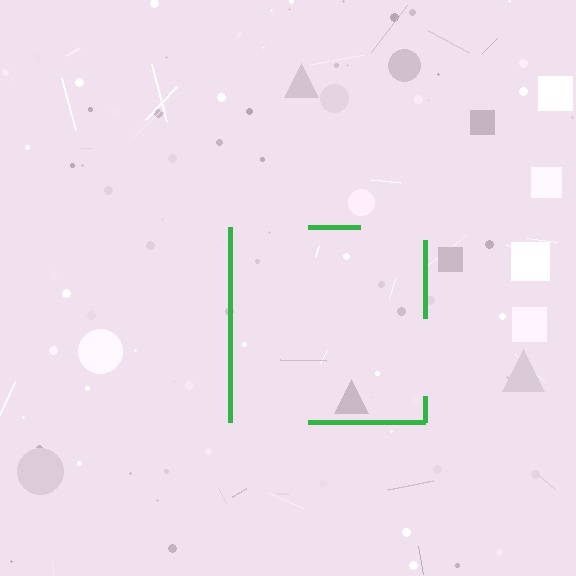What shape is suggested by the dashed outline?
The dashed outline suggests a square.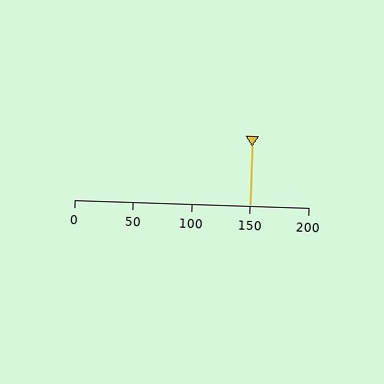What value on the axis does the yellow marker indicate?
The marker indicates approximately 150.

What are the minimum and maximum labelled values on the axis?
The axis runs from 0 to 200.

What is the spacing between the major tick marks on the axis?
The major ticks are spaced 50 apart.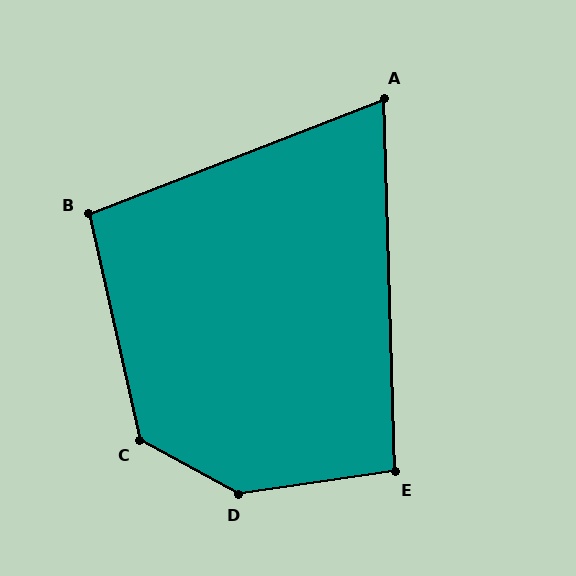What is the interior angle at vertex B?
Approximately 99 degrees (obtuse).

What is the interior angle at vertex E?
Approximately 97 degrees (obtuse).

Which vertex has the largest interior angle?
D, at approximately 143 degrees.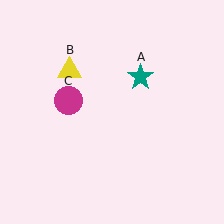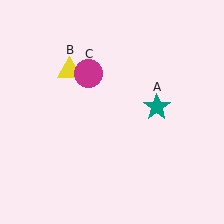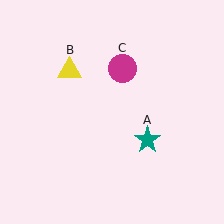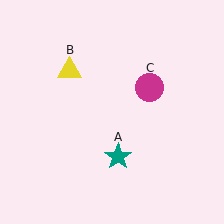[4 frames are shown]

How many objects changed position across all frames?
2 objects changed position: teal star (object A), magenta circle (object C).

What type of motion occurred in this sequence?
The teal star (object A), magenta circle (object C) rotated clockwise around the center of the scene.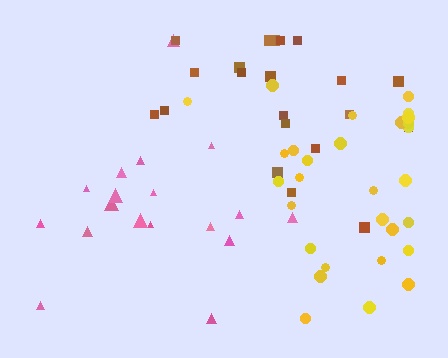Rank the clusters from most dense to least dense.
yellow, brown, pink.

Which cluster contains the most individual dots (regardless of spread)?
Yellow (29).